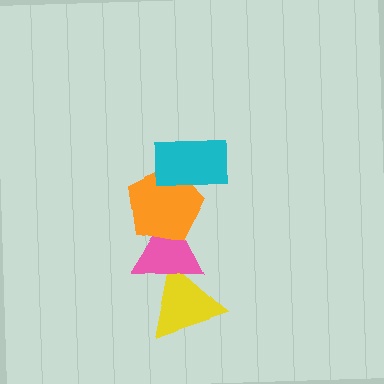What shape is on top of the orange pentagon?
The cyan rectangle is on top of the orange pentagon.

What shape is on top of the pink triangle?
The orange pentagon is on top of the pink triangle.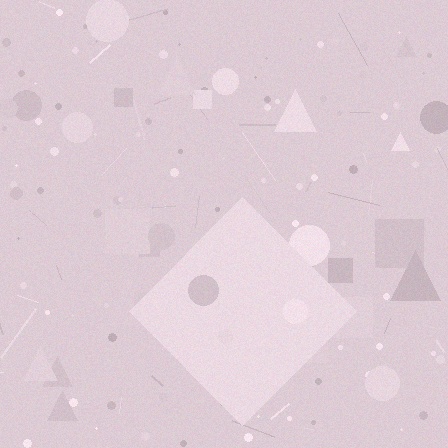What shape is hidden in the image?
A diamond is hidden in the image.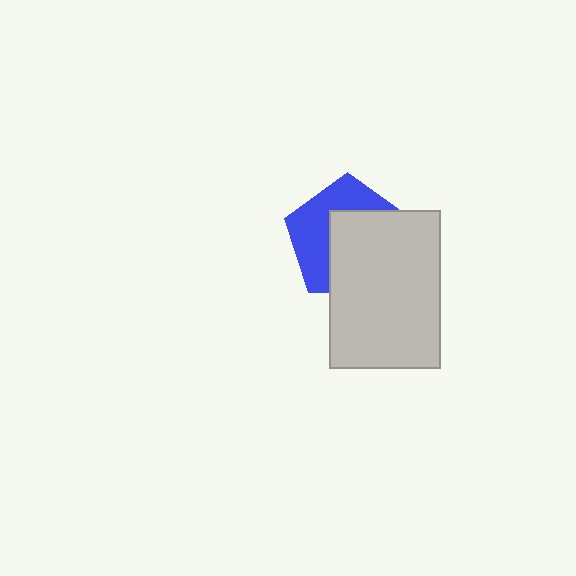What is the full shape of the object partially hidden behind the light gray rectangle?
The partially hidden object is a blue pentagon.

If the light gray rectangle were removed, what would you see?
You would see the complete blue pentagon.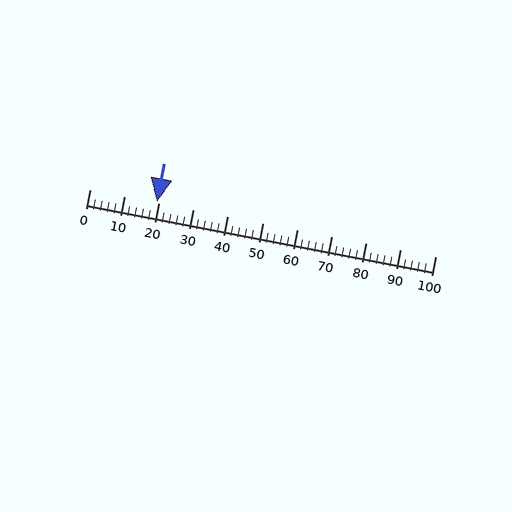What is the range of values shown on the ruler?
The ruler shows values from 0 to 100.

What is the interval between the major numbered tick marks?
The major tick marks are spaced 10 units apart.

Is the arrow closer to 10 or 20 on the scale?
The arrow is closer to 20.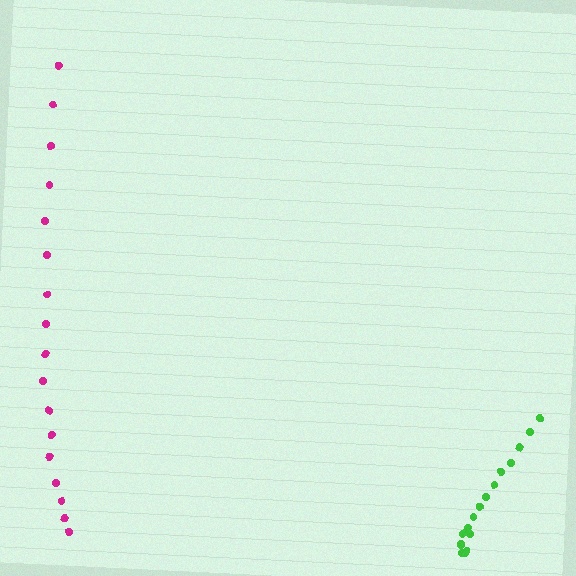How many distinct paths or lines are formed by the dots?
There are 2 distinct paths.